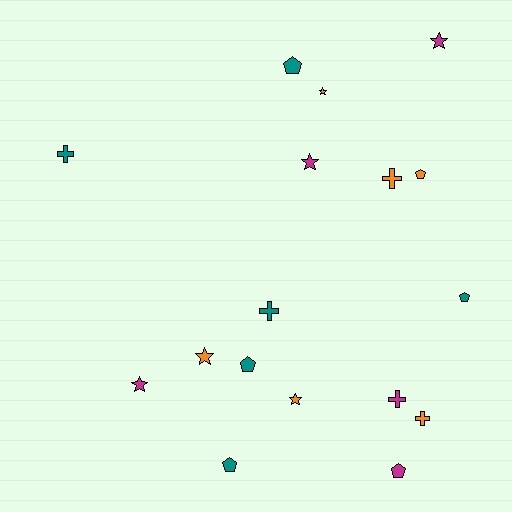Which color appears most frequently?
Orange, with 6 objects.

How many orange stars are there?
There are 3 orange stars.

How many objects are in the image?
There are 17 objects.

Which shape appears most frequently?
Star, with 6 objects.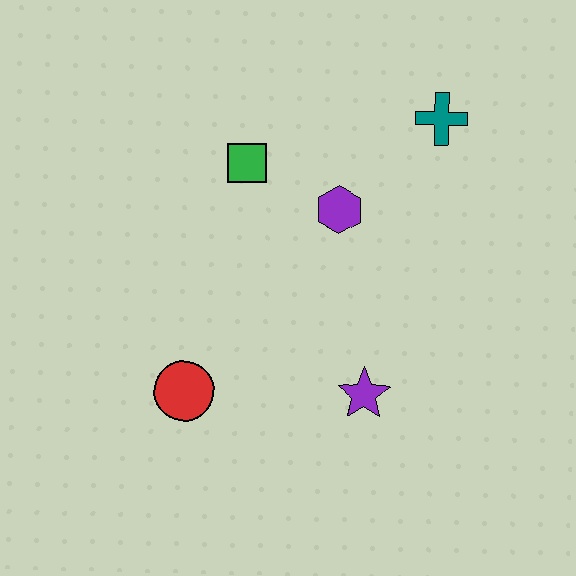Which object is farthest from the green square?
The purple star is farthest from the green square.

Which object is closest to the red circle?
The purple star is closest to the red circle.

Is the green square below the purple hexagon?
No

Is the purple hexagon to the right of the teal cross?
No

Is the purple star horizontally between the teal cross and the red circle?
Yes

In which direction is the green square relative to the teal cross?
The green square is to the left of the teal cross.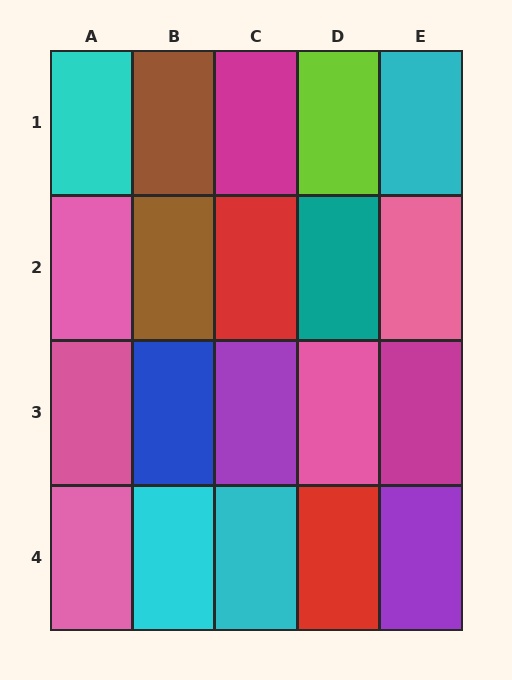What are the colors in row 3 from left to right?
Pink, blue, purple, pink, magenta.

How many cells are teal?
1 cell is teal.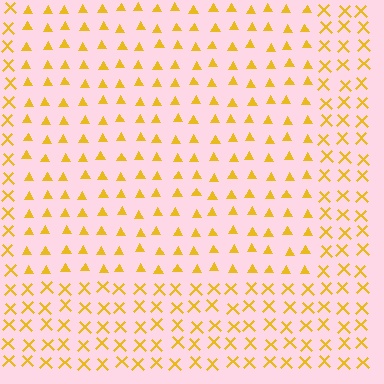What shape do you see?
I see a rectangle.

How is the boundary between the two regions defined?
The boundary is defined by a change in element shape: triangles inside vs. X marks outside. All elements share the same color and spacing.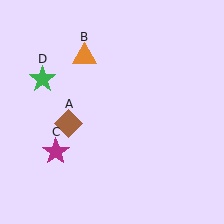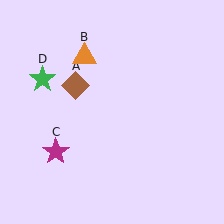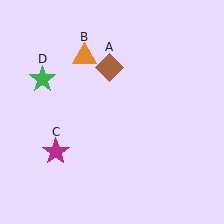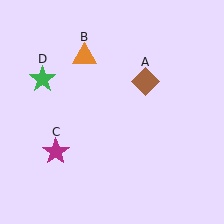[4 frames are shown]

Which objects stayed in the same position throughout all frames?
Orange triangle (object B) and magenta star (object C) and green star (object D) remained stationary.